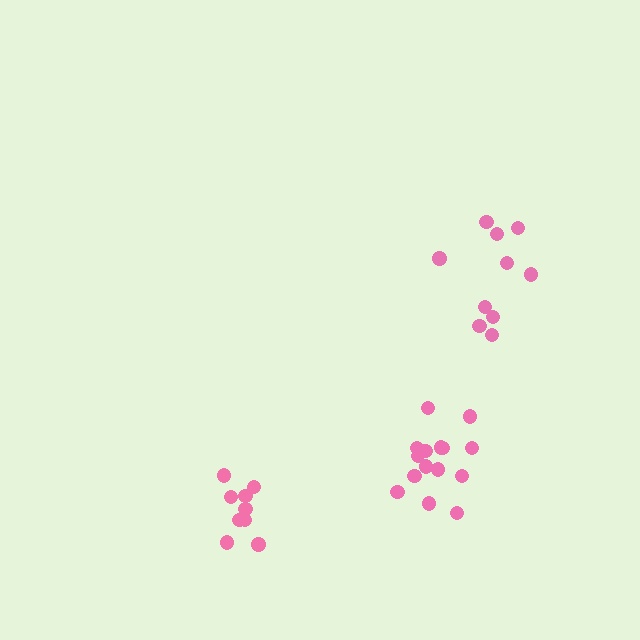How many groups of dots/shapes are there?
There are 3 groups.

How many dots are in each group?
Group 1: 15 dots, Group 2: 9 dots, Group 3: 10 dots (34 total).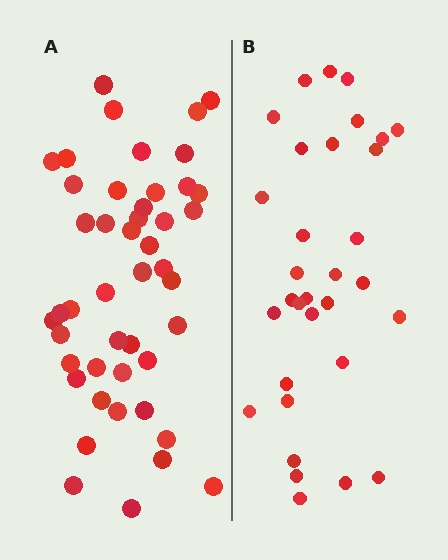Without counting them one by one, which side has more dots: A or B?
Region A (the left region) has more dots.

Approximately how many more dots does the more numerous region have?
Region A has approximately 15 more dots than region B.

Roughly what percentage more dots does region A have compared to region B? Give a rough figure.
About 45% more.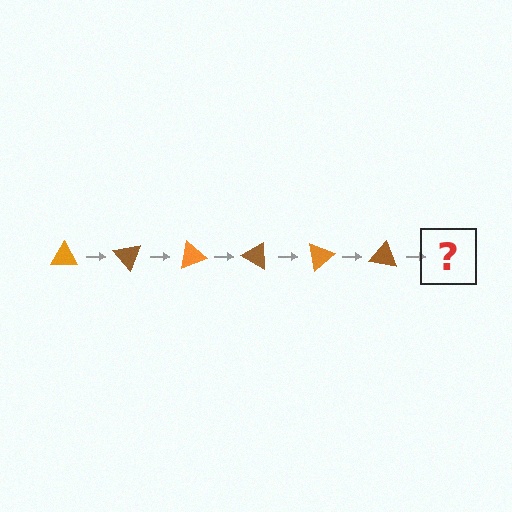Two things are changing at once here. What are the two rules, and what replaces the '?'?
The two rules are that it rotates 50 degrees each step and the color cycles through orange and brown. The '?' should be an orange triangle, rotated 300 degrees from the start.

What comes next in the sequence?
The next element should be an orange triangle, rotated 300 degrees from the start.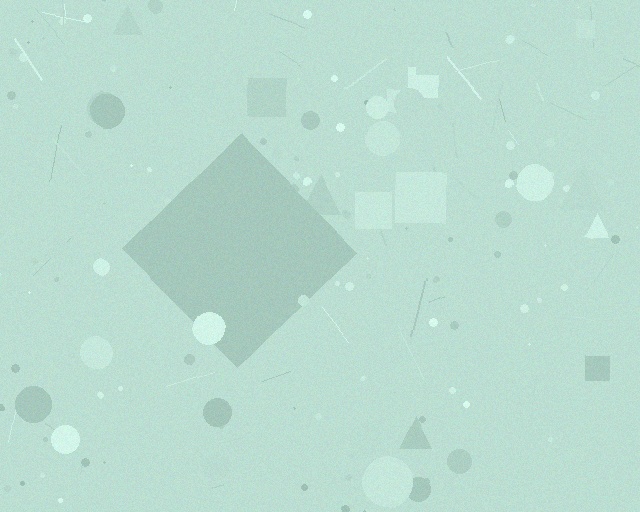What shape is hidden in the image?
A diamond is hidden in the image.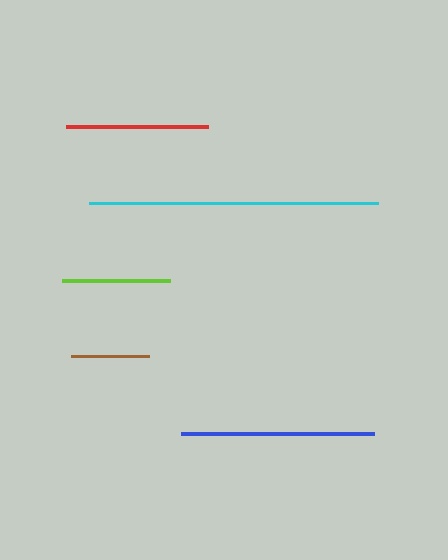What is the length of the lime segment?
The lime segment is approximately 108 pixels long.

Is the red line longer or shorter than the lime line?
The red line is longer than the lime line.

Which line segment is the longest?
The cyan line is the longest at approximately 290 pixels.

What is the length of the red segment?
The red segment is approximately 142 pixels long.